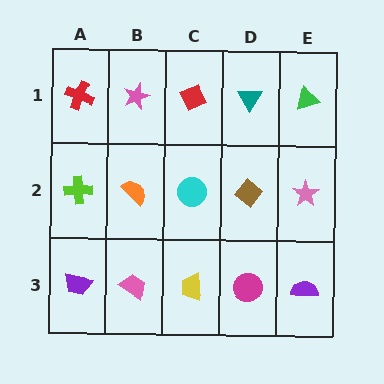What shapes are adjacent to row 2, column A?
A red cross (row 1, column A), a purple trapezoid (row 3, column A), an orange semicircle (row 2, column B).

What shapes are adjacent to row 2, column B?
A pink star (row 1, column B), a pink trapezoid (row 3, column B), a lime cross (row 2, column A), a cyan circle (row 2, column C).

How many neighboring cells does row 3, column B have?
3.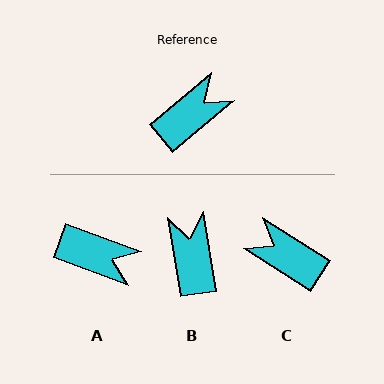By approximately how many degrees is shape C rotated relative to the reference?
Approximately 108 degrees counter-clockwise.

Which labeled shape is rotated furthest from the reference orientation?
C, about 108 degrees away.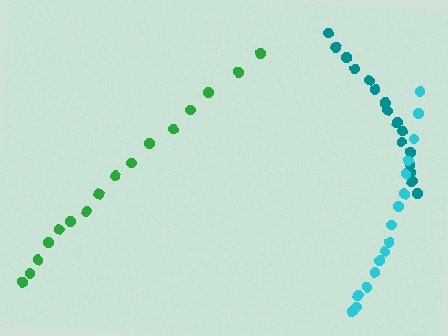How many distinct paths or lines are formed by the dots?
There are 3 distinct paths.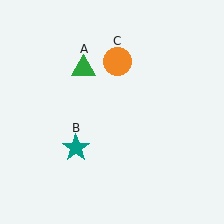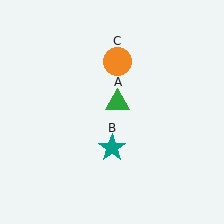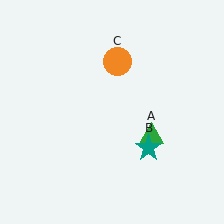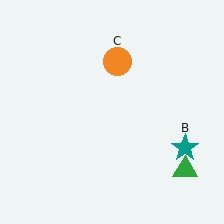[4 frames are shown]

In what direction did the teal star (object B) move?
The teal star (object B) moved right.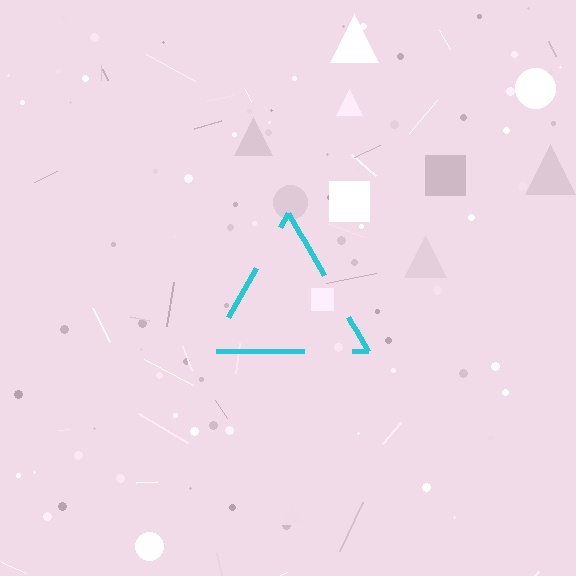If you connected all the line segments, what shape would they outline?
They would outline a triangle.